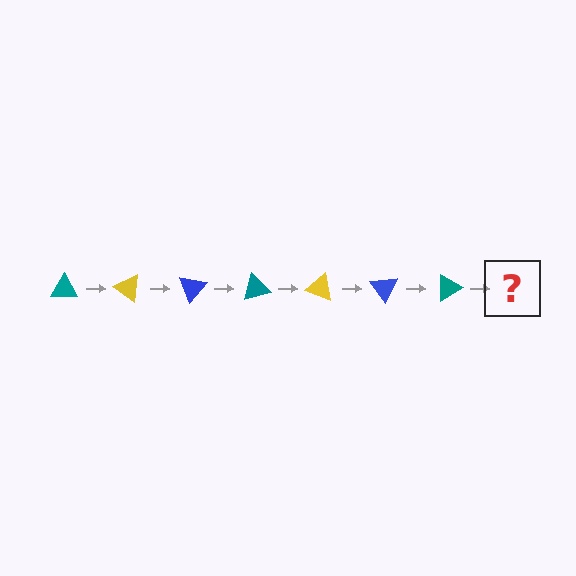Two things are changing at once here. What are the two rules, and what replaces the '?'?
The two rules are that it rotates 35 degrees each step and the color cycles through teal, yellow, and blue. The '?' should be a yellow triangle, rotated 245 degrees from the start.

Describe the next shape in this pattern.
It should be a yellow triangle, rotated 245 degrees from the start.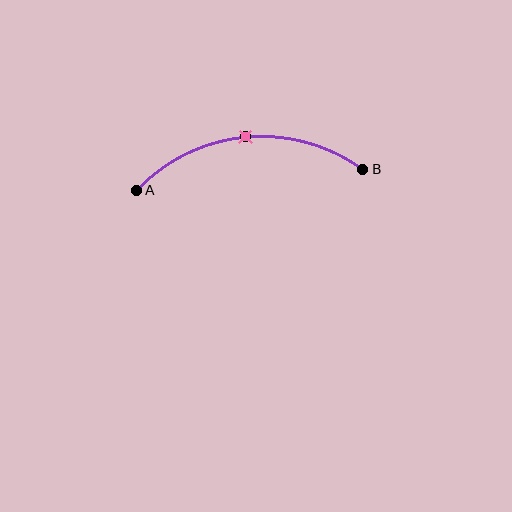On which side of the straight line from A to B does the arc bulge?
The arc bulges above the straight line connecting A and B.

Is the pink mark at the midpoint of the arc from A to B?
Yes. The pink mark lies on the arc at equal arc-length from both A and B — it is the arc midpoint.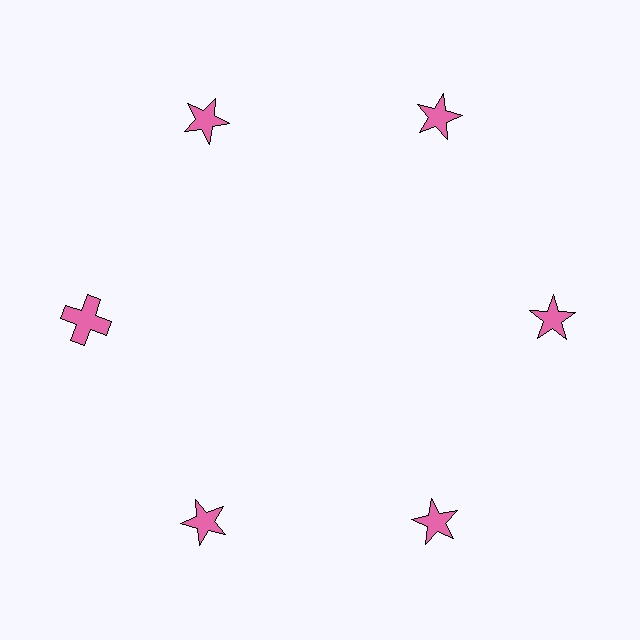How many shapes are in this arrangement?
There are 6 shapes arranged in a ring pattern.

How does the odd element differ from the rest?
It has a different shape: cross instead of star.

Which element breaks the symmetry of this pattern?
The pink cross at roughly the 9 o'clock position breaks the symmetry. All other shapes are pink stars.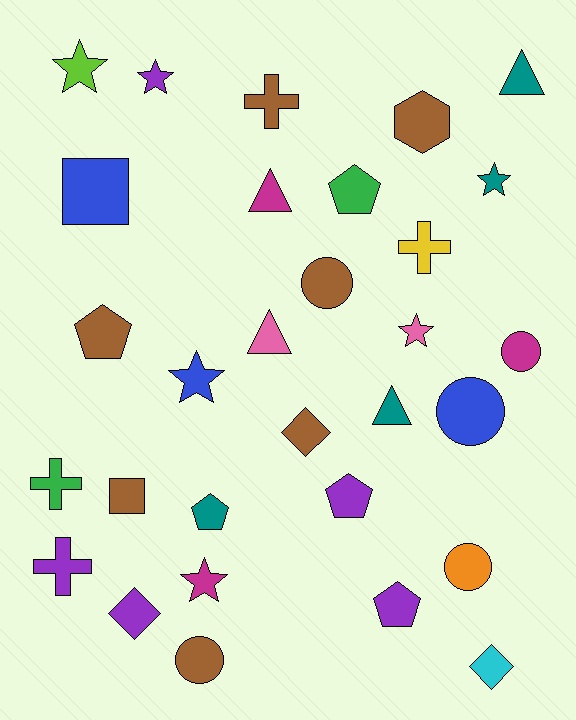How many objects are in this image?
There are 30 objects.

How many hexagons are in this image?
There is 1 hexagon.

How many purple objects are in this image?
There are 5 purple objects.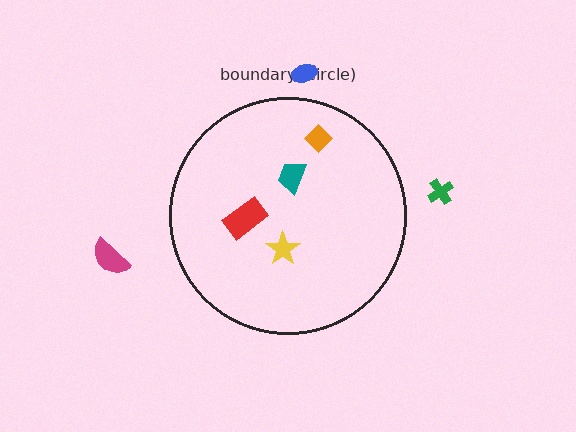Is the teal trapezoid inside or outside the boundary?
Inside.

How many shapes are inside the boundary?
4 inside, 3 outside.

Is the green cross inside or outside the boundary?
Outside.